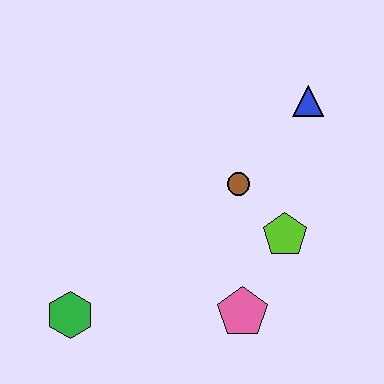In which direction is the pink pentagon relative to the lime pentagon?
The pink pentagon is below the lime pentagon.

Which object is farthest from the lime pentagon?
The green hexagon is farthest from the lime pentagon.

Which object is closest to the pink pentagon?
The lime pentagon is closest to the pink pentagon.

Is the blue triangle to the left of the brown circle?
No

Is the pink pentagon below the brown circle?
Yes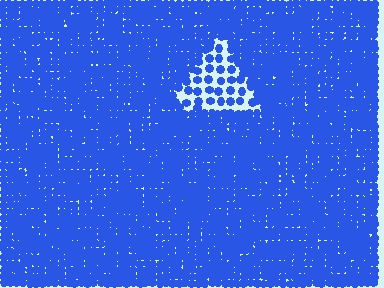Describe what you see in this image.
The image contains small blue elements arranged at two different densities. A triangle-shaped region is visible where the elements are less densely packed than the surrounding area.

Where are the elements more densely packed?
The elements are more densely packed outside the triangle boundary.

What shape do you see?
I see a triangle.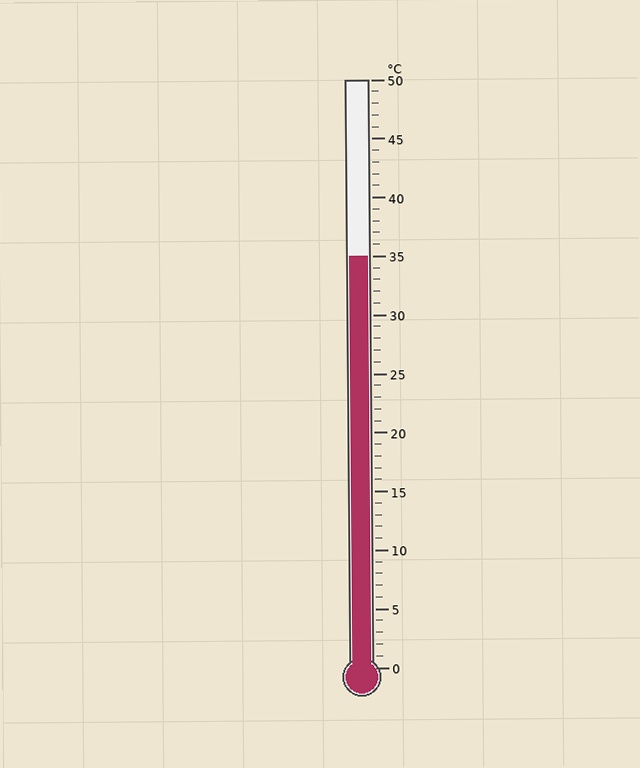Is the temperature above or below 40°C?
The temperature is below 40°C.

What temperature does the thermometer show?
The thermometer shows approximately 35°C.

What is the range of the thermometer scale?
The thermometer scale ranges from 0°C to 50°C.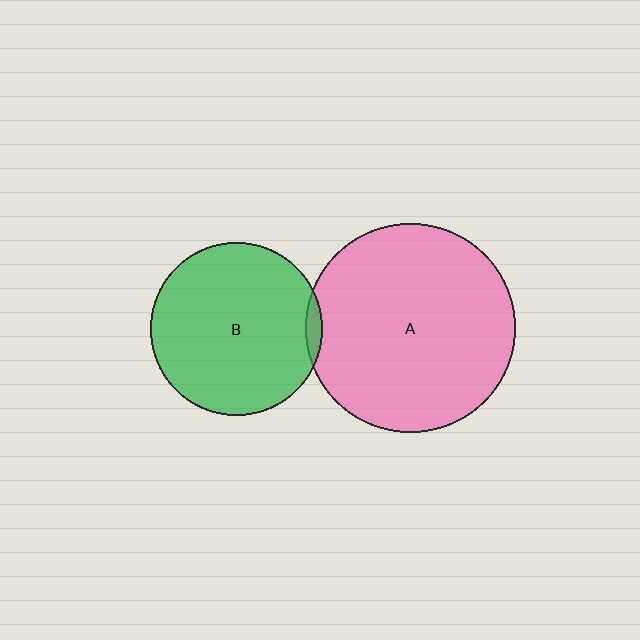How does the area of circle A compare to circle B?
Approximately 1.5 times.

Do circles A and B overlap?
Yes.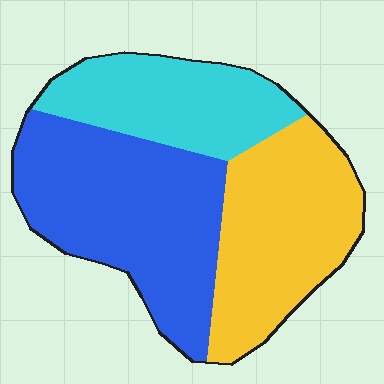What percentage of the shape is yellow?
Yellow covers about 35% of the shape.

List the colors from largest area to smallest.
From largest to smallest: blue, yellow, cyan.